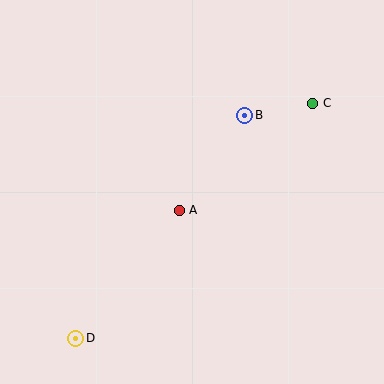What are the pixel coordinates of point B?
Point B is at (245, 115).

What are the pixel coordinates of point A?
Point A is at (179, 210).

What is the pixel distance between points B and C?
The distance between B and C is 69 pixels.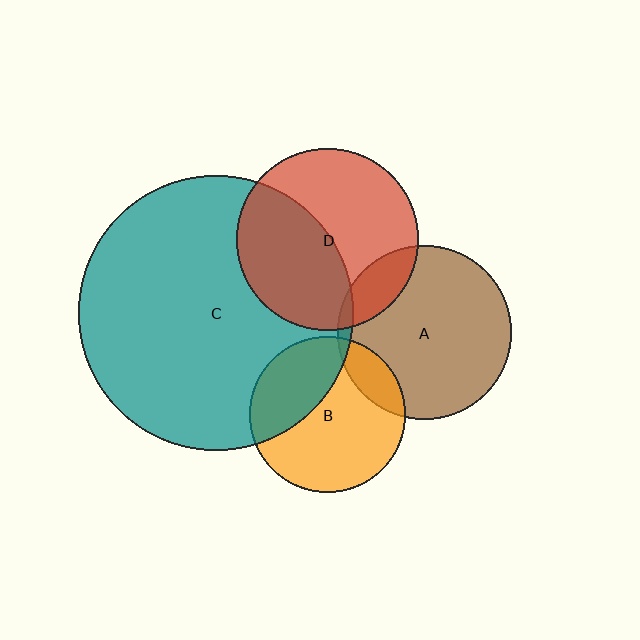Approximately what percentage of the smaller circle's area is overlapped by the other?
Approximately 45%.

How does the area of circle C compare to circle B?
Approximately 3.1 times.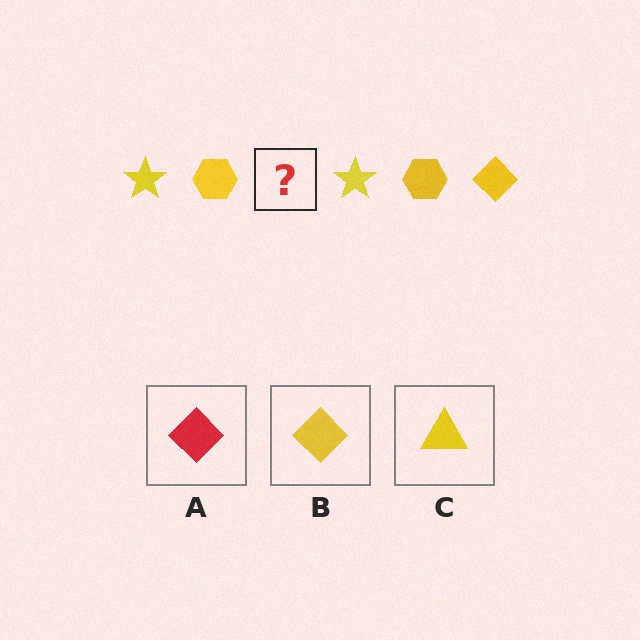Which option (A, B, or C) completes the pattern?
B.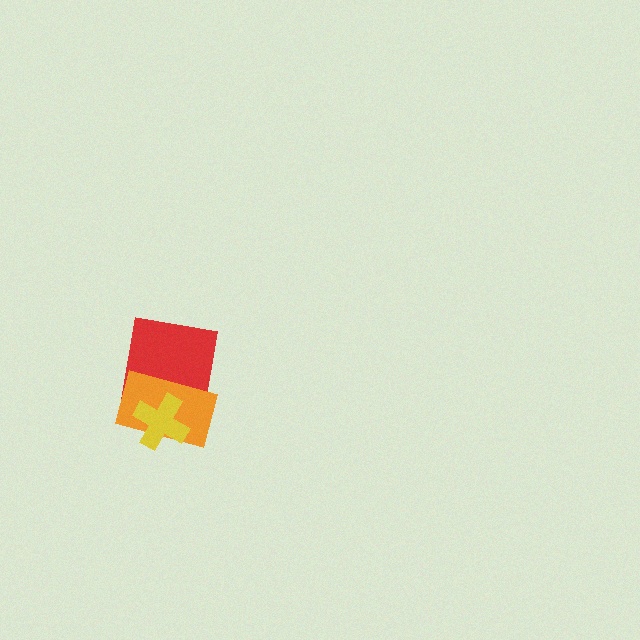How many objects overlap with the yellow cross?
2 objects overlap with the yellow cross.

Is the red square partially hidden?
Yes, it is partially covered by another shape.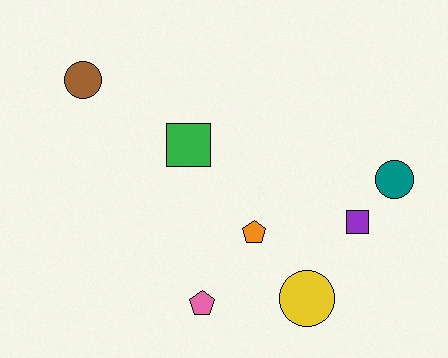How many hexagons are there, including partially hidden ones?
There are no hexagons.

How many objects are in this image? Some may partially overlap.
There are 7 objects.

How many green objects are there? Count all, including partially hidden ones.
There is 1 green object.